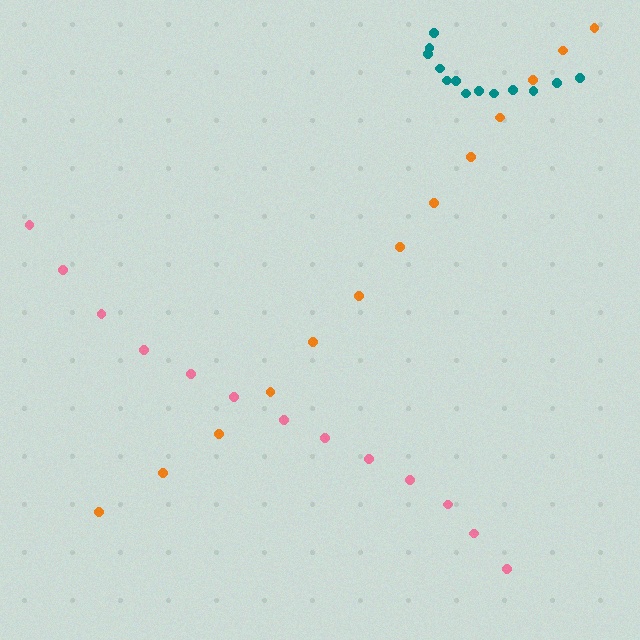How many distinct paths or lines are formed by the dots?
There are 3 distinct paths.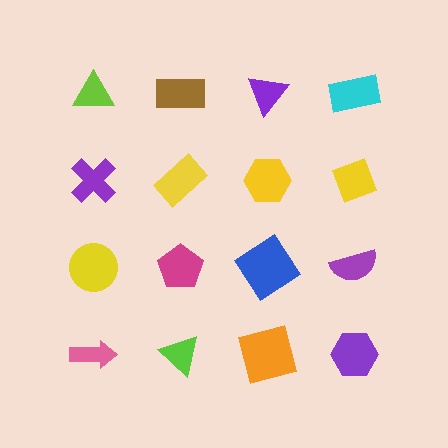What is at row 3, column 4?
A purple semicircle.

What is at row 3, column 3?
A blue diamond.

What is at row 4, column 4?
A purple hexagon.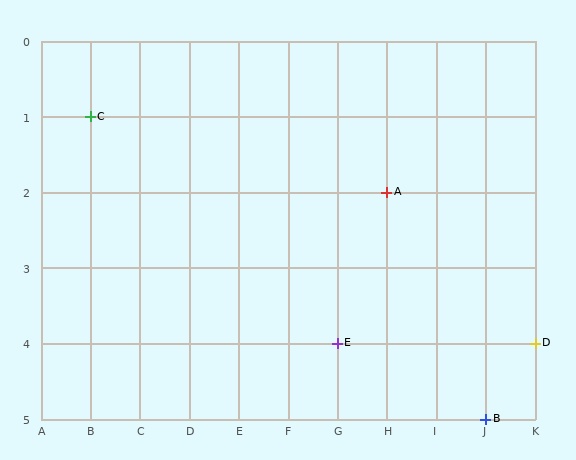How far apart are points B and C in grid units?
Points B and C are 8 columns and 4 rows apart (about 8.9 grid units diagonally).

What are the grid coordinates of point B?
Point B is at grid coordinates (J, 5).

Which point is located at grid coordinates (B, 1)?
Point C is at (B, 1).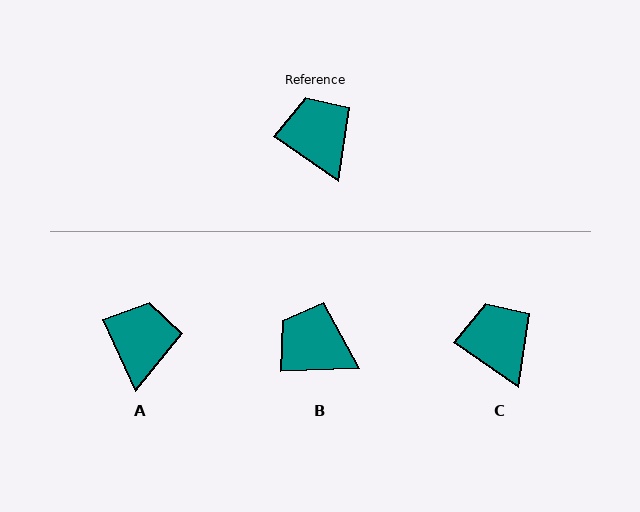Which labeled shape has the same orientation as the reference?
C.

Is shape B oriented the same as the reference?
No, it is off by about 37 degrees.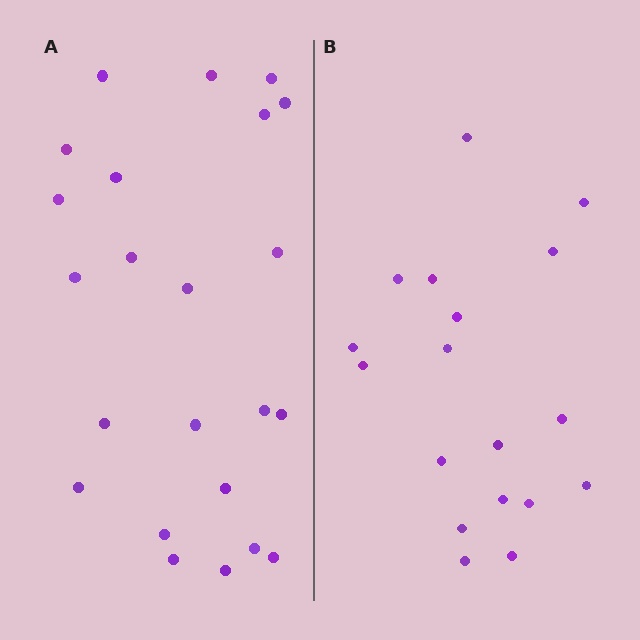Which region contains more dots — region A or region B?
Region A (the left region) has more dots.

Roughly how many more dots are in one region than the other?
Region A has about 5 more dots than region B.